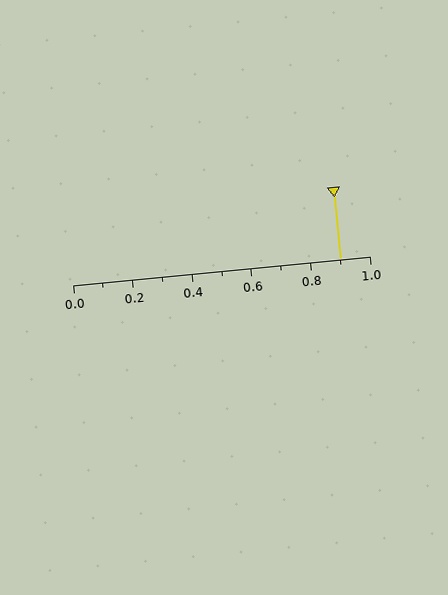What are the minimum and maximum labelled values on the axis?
The axis runs from 0.0 to 1.0.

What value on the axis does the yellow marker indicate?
The marker indicates approximately 0.9.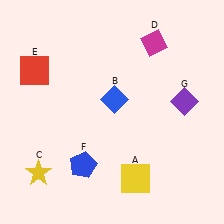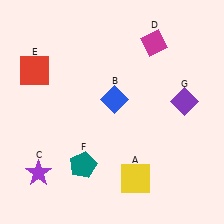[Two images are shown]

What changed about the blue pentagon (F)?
In Image 1, F is blue. In Image 2, it changed to teal.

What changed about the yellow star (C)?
In Image 1, C is yellow. In Image 2, it changed to purple.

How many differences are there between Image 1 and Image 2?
There are 2 differences between the two images.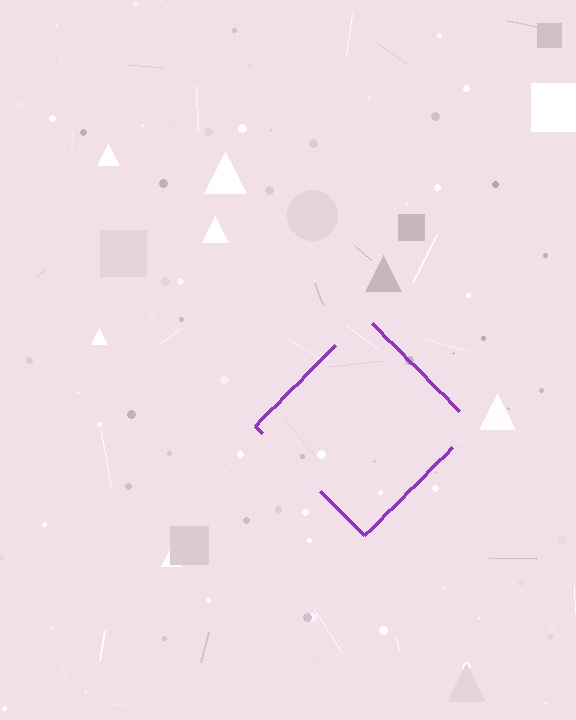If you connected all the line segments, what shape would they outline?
They would outline a diamond.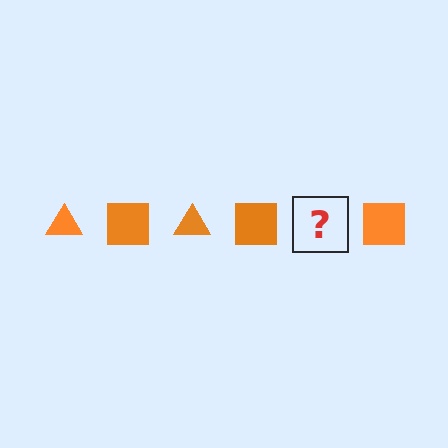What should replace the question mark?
The question mark should be replaced with an orange triangle.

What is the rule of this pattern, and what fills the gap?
The rule is that the pattern cycles through triangle, square shapes in orange. The gap should be filled with an orange triangle.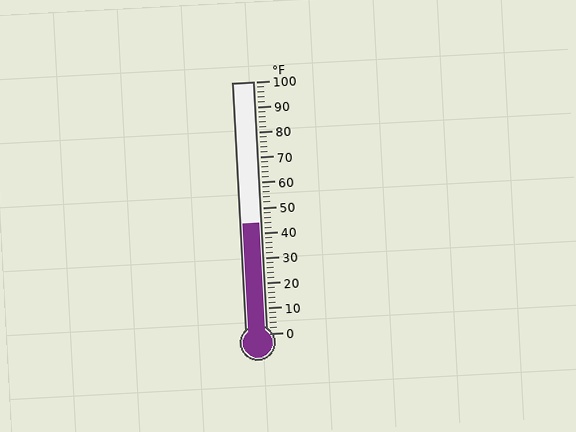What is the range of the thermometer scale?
The thermometer scale ranges from 0°F to 100°F.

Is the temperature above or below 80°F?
The temperature is below 80°F.